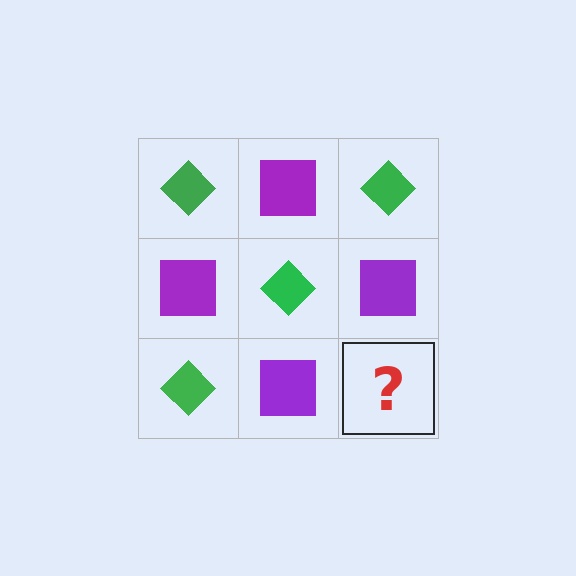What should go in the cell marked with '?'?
The missing cell should contain a green diamond.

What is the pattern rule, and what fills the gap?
The rule is that it alternates green diamond and purple square in a checkerboard pattern. The gap should be filled with a green diamond.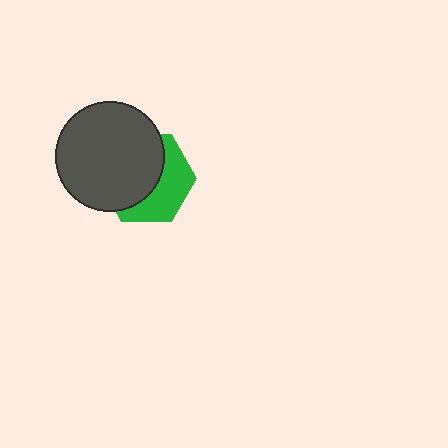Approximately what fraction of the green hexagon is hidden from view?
Roughly 57% of the green hexagon is hidden behind the dark gray circle.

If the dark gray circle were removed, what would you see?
You would see the complete green hexagon.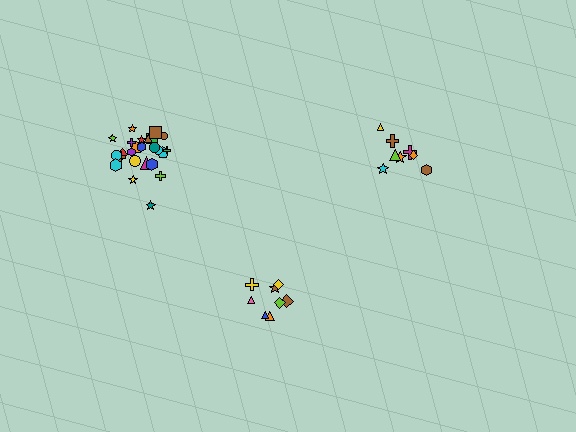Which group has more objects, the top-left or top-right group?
The top-left group.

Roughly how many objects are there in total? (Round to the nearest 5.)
Roughly 40 objects in total.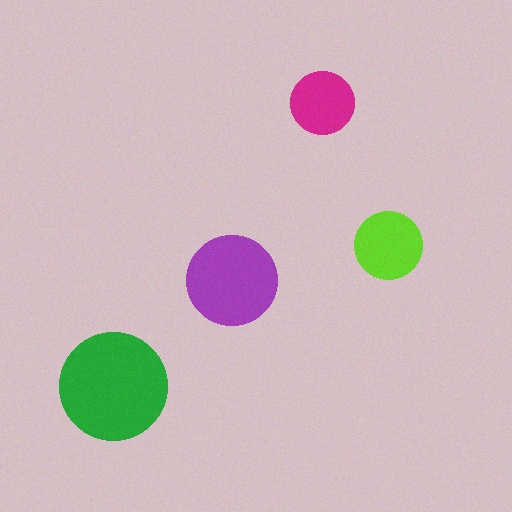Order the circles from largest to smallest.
the green one, the purple one, the lime one, the magenta one.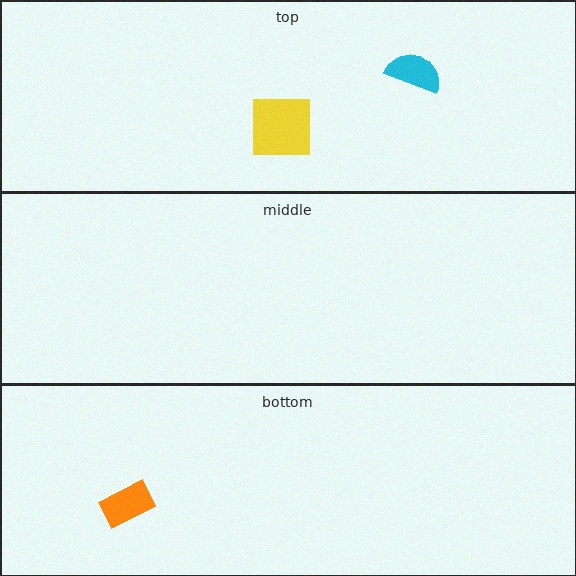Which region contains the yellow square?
The top region.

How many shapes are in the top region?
2.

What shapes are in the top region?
The cyan semicircle, the yellow square.